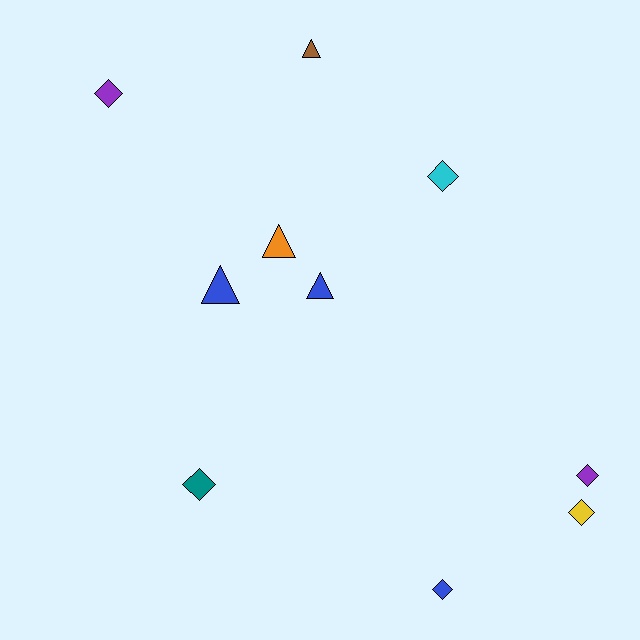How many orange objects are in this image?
There is 1 orange object.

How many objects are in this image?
There are 10 objects.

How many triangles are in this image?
There are 4 triangles.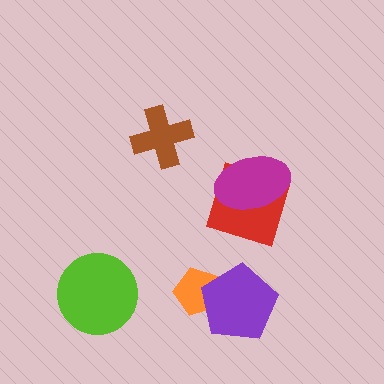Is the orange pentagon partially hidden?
Yes, it is partially covered by another shape.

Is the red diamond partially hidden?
Yes, it is partially covered by another shape.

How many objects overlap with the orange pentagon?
1 object overlaps with the orange pentagon.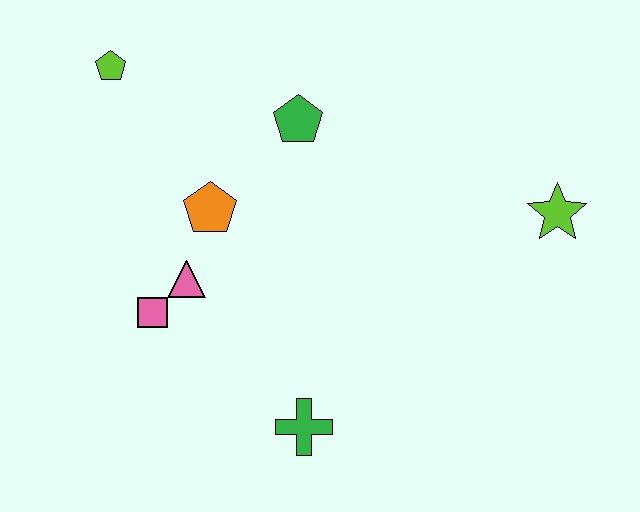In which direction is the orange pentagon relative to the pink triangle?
The orange pentagon is above the pink triangle.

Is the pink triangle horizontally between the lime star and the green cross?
No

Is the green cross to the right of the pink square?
Yes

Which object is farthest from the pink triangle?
The lime star is farthest from the pink triangle.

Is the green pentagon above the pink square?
Yes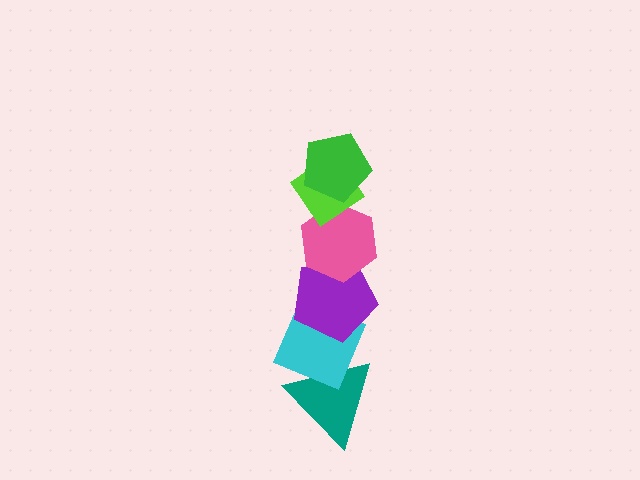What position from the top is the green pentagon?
The green pentagon is 1st from the top.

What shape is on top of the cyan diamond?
The purple pentagon is on top of the cyan diamond.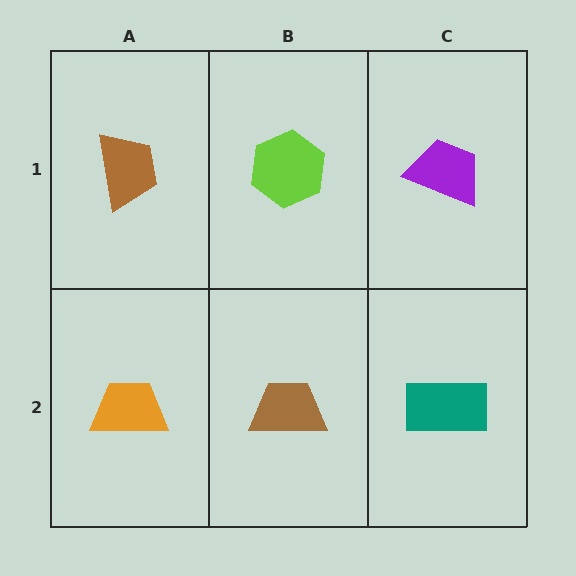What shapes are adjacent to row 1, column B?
A brown trapezoid (row 2, column B), a brown trapezoid (row 1, column A), a purple trapezoid (row 1, column C).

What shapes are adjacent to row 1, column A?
An orange trapezoid (row 2, column A), a lime hexagon (row 1, column B).